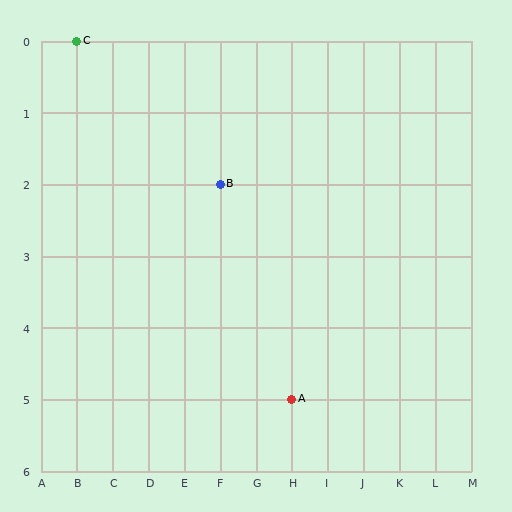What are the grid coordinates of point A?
Point A is at grid coordinates (H, 5).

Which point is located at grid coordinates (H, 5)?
Point A is at (H, 5).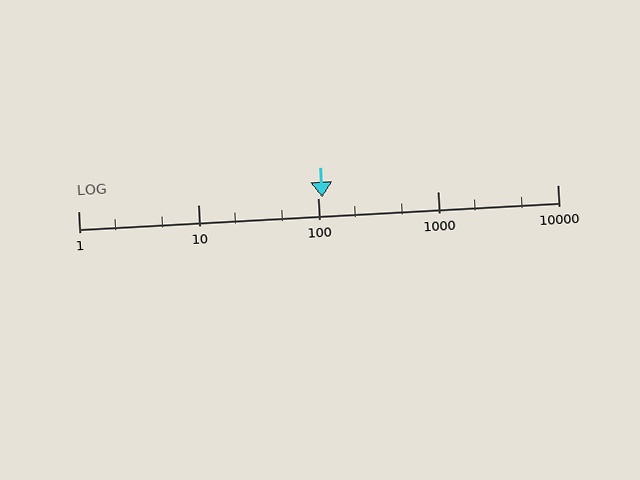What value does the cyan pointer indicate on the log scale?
The pointer indicates approximately 110.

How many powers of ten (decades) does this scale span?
The scale spans 4 decades, from 1 to 10000.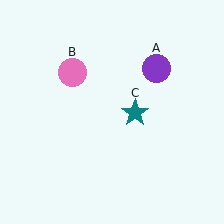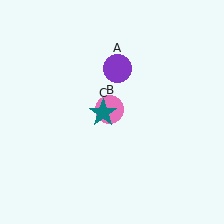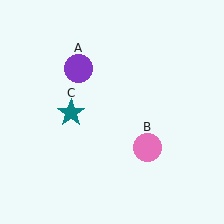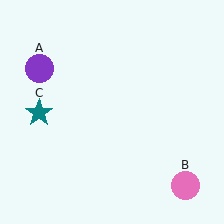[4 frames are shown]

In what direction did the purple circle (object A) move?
The purple circle (object A) moved left.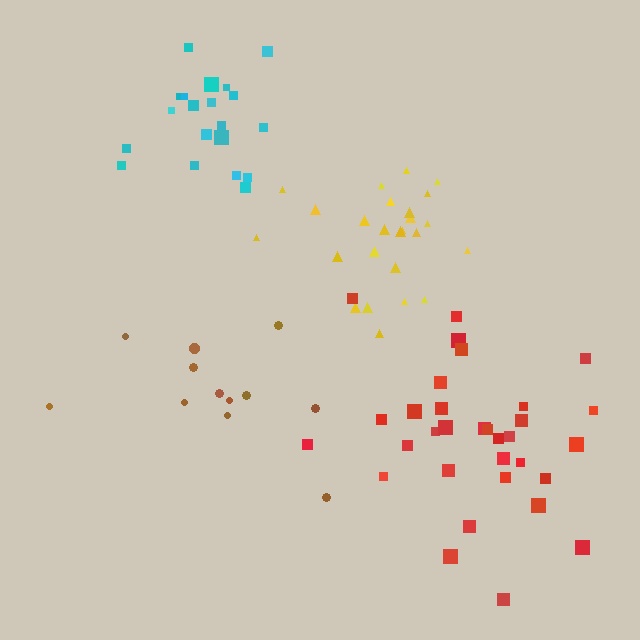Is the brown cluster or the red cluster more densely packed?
Red.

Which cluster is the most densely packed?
Yellow.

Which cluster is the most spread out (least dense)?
Brown.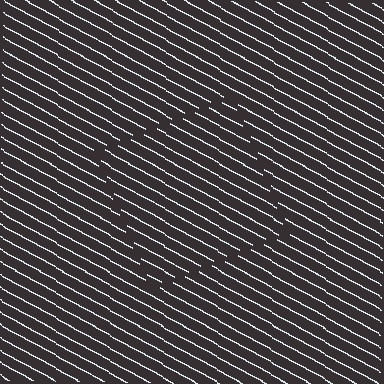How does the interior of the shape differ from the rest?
The interior of the shape contains the same grating, shifted by half a period — the contour is defined by the phase discontinuity where line-ends from the inner and outer gratings abut.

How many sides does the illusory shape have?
4 sides — the line-ends trace a square.